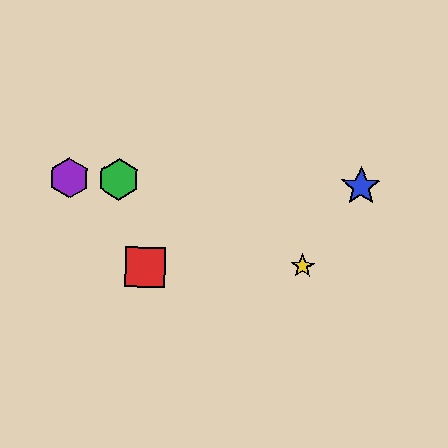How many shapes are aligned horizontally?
3 shapes (the blue star, the green hexagon, the purple hexagon) are aligned horizontally.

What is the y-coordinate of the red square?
The red square is at y≈268.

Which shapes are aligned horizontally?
The blue star, the green hexagon, the purple hexagon are aligned horizontally.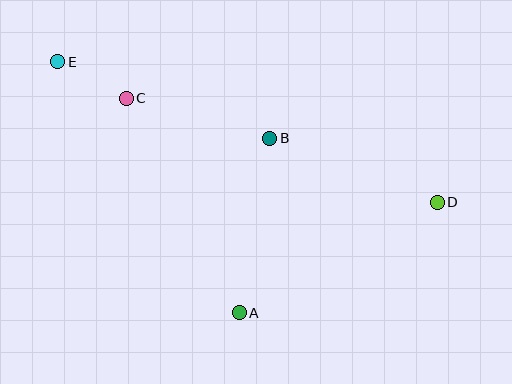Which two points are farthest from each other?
Points D and E are farthest from each other.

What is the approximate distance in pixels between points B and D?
The distance between B and D is approximately 179 pixels.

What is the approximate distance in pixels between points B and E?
The distance between B and E is approximately 225 pixels.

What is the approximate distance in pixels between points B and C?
The distance between B and C is approximately 149 pixels.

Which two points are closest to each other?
Points C and E are closest to each other.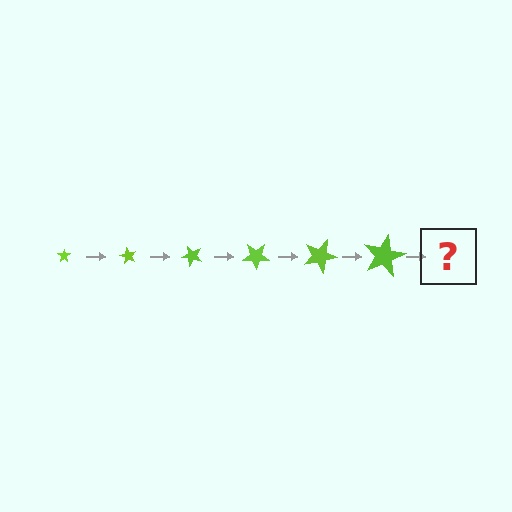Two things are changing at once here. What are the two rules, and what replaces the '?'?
The two rules are that the star grows larger each step and it rotates 60 degrees each step. The '?' should be a star, larger than the previous one and rotated 360 degrees from the start.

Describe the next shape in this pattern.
It should be a star, larger than the previous one and rotated 360 degrees from the start.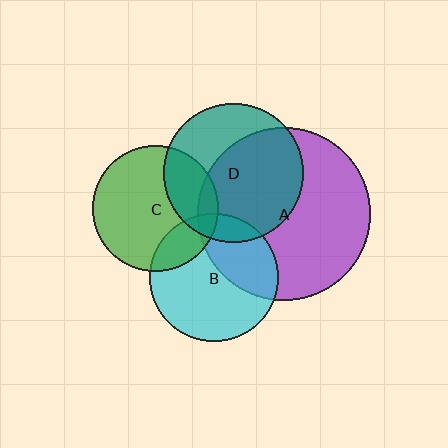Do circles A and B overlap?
Yes.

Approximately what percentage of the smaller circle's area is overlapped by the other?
Approximately 35%.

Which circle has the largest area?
Circle A (purple).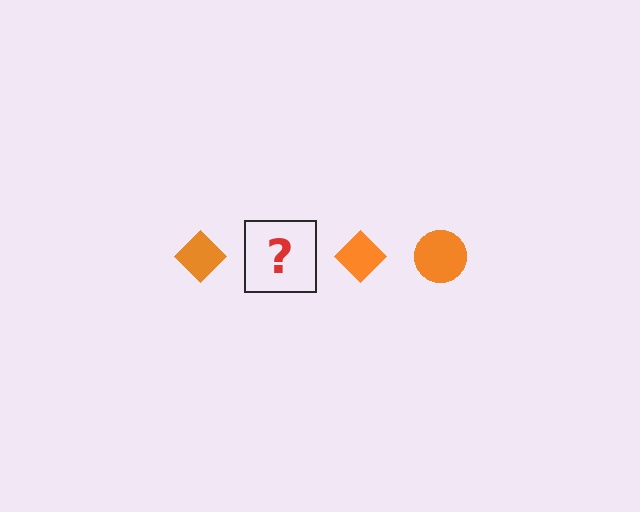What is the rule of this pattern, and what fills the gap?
The rule is that the pattern cycles through diamond, circle shapes in orange. The gap should be filled with an orange circle.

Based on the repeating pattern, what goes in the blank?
The blank should be an orange circle.